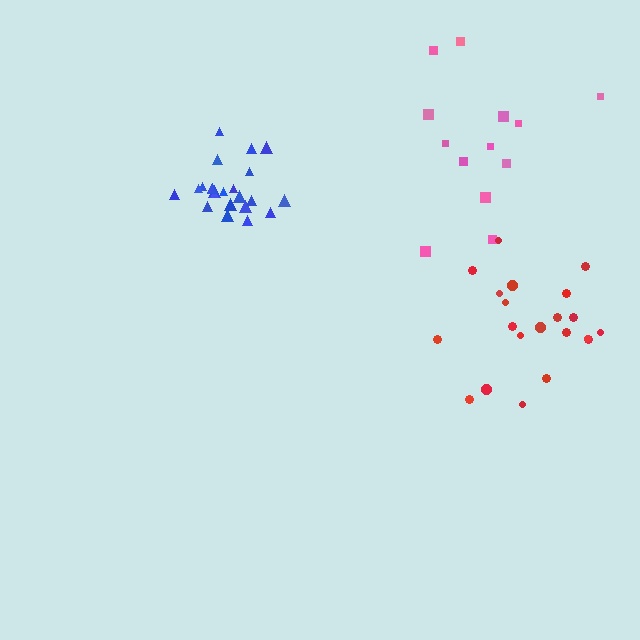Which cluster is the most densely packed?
Blue.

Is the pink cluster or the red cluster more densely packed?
Red.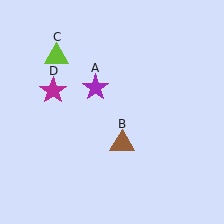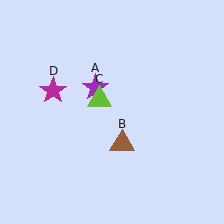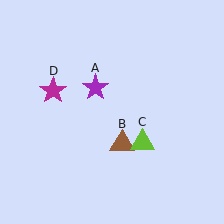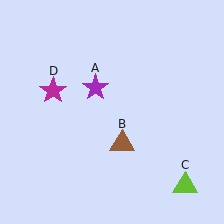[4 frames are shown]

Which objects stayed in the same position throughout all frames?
Purple star (object A) and brown triangle (object B) and magenta star (object D) remained stationary.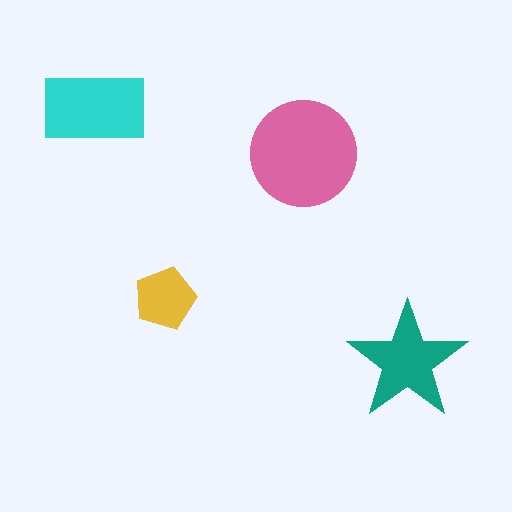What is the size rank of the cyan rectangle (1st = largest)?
2nd.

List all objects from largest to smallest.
The pink circle, the cyan rectangle, the teal star, the yellow pentagon.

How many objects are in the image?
There are 4 objects in the image.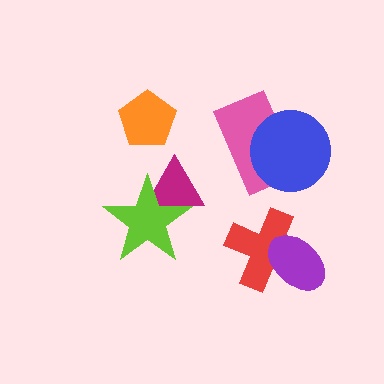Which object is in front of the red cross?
The purple ellipse is in front of the red cross.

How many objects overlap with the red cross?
1 object overlaps with the red cross.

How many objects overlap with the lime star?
1 object overlaps with the lime star.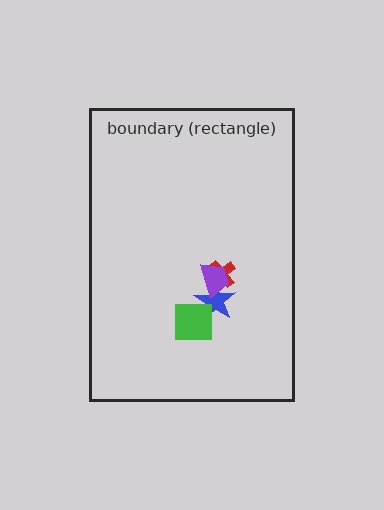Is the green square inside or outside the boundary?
Inside.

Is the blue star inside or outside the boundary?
Inside.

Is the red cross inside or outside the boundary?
Inside.